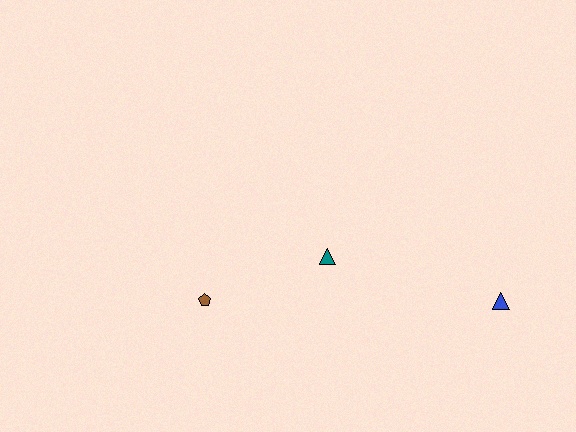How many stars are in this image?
There are no stars.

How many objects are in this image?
There are 3 objects.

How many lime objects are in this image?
There are no lime objects.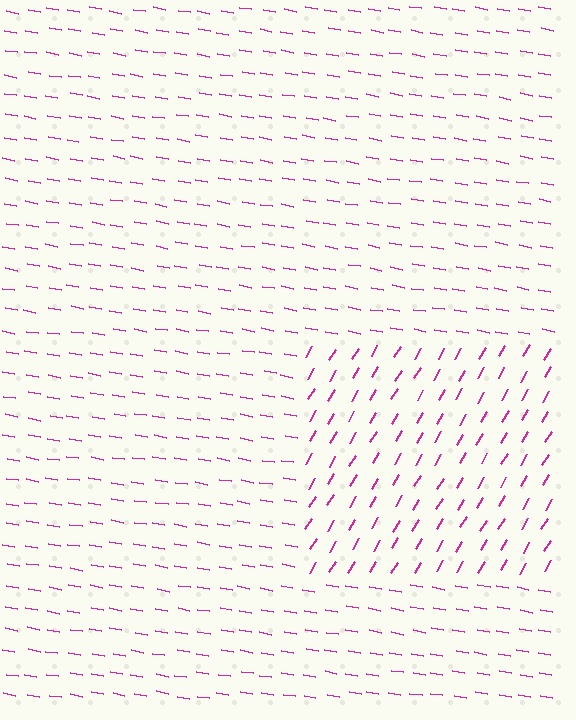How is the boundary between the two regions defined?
The boundary is defined purely by a change in line orientation (approximately 69 degrees difference). All lines are the same color and thickness.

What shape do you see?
I see a rectangle.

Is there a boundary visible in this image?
Yes, there is a texture boundary formed by a change in line orientation.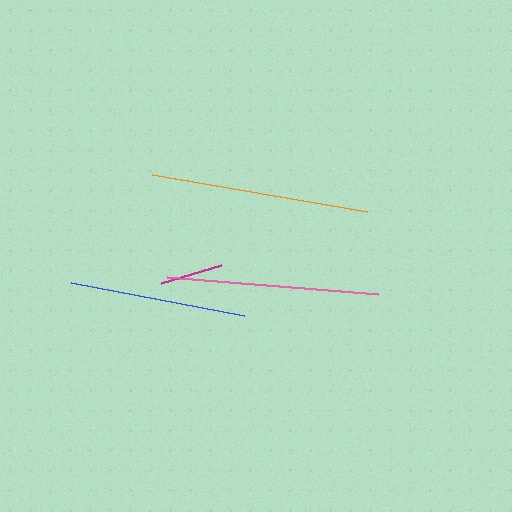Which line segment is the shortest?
The magenta line is the shortest at approximately 62 pixels.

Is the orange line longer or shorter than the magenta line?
The orange line is longer than the magenta line.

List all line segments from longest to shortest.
From longest to shortest: orange, pink, blue, magenta.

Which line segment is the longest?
The orange line is the longest at approximately 218 pixels.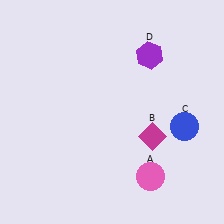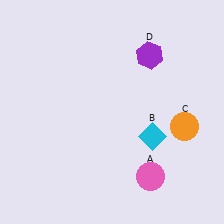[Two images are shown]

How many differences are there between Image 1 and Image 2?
There are 2 differences between the two images.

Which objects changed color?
B changed from magenta to cyan. C changed from blue to orange.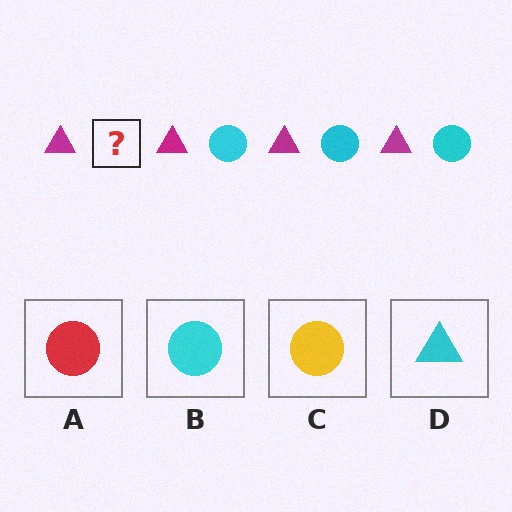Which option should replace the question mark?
Option B.